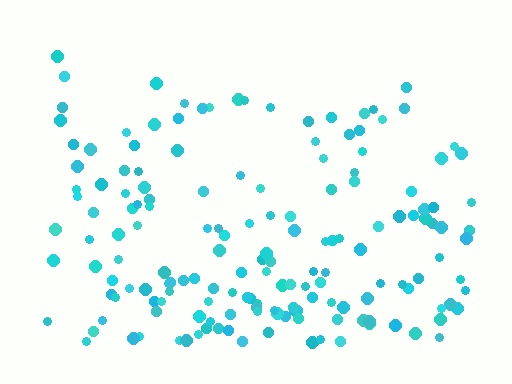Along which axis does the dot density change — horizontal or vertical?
Vertical.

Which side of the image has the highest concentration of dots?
The bottom.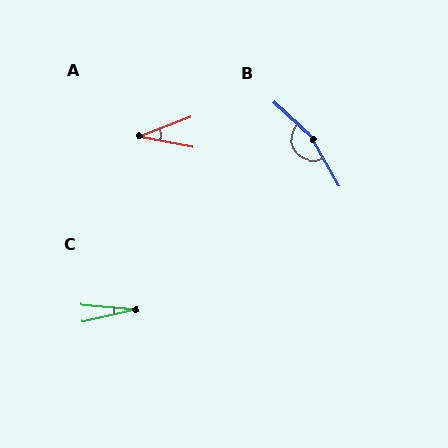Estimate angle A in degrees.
Approximately 32 degrees.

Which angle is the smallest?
C, at approximately 19 degrees.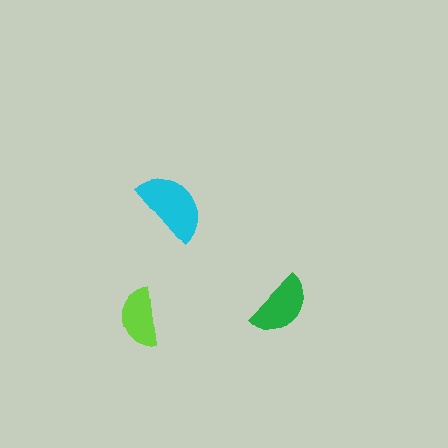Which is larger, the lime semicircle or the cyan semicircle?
The cyan one.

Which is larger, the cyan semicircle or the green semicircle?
The cyan one.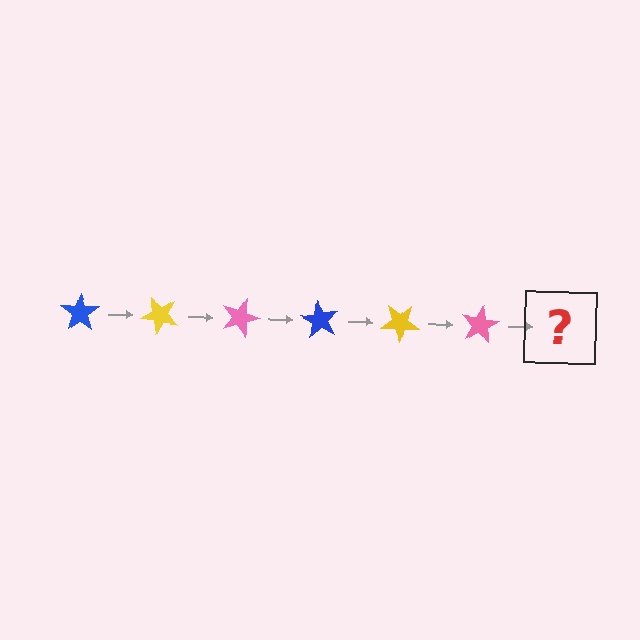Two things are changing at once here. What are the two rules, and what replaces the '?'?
The two rules are that it rotates 45 degrees each step and the color cycles through blue, yellow, and pink. The '?' should be a blue star, rotated 270 degrees from the start.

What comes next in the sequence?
The next element should be a blue star, rotated 270 degrees from the start.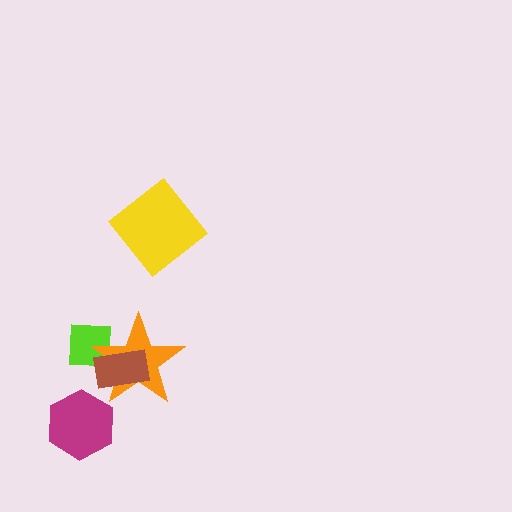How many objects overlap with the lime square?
2 objects overlap with the lime square.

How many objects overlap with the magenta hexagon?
0 objects overlap with the magenta hexagon.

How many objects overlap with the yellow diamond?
0 objects overlap with the yellow diamond.